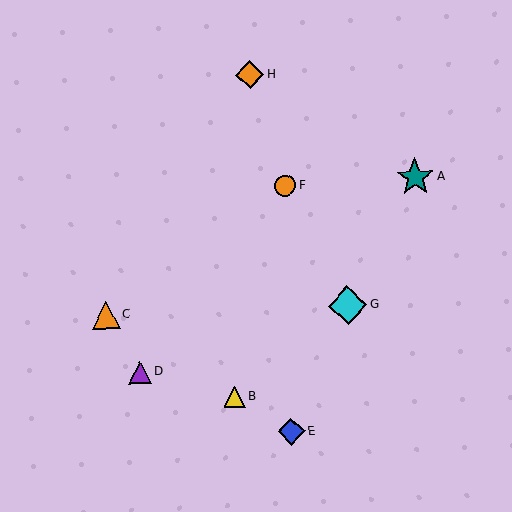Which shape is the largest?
The cyan diamond (labeled G) is the largest.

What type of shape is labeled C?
Shape C is an orange triangle.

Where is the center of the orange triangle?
The center of the orange triangle is at (106, 315).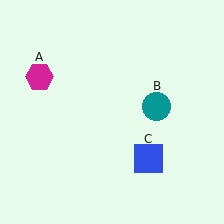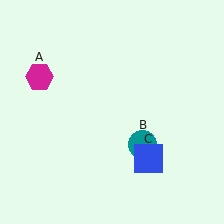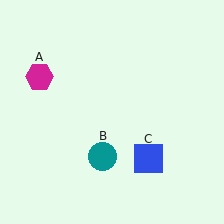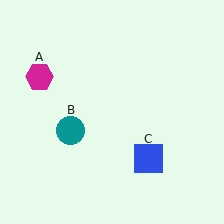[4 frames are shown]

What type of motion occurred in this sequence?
The teal circle (object B) rotated clockwise around the center of the scene.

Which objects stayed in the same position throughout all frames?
Magenta hexagon (object A) and blue square (object C) remained stationary.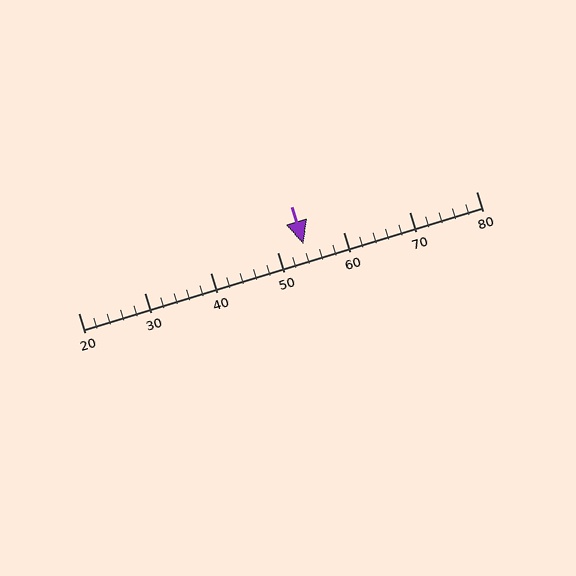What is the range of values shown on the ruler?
The ruler shows values from 20 to 80.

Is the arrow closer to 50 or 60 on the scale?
The arrow is closer to 50.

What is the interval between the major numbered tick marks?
The major tick marks are spaced 10 units apart.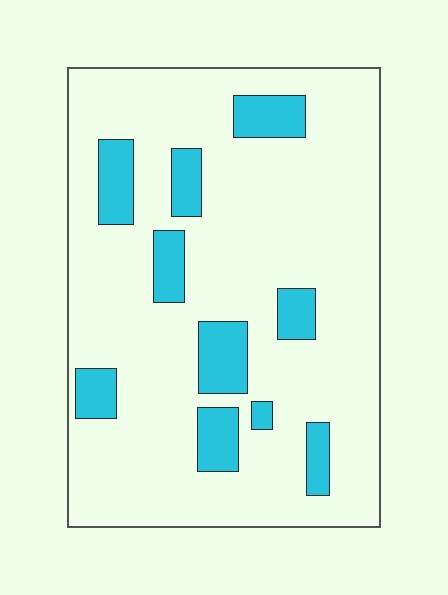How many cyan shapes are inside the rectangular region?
10.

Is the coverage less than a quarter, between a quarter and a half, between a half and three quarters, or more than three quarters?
Less than a quarter.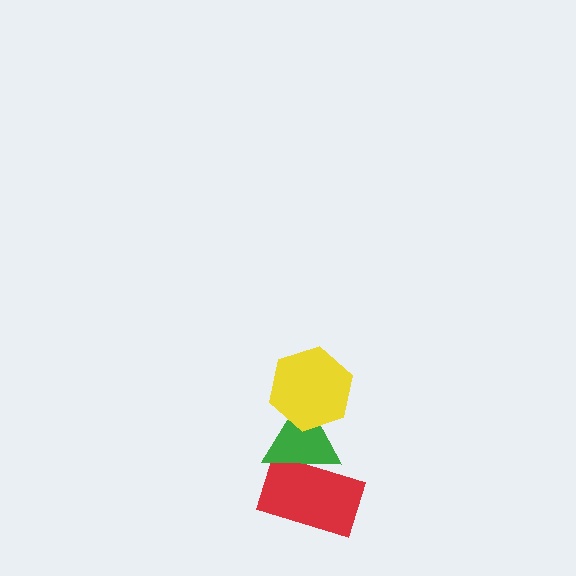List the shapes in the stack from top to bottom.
From top to bottom: the yellow hexagon, the green triangle, the red rectangle.